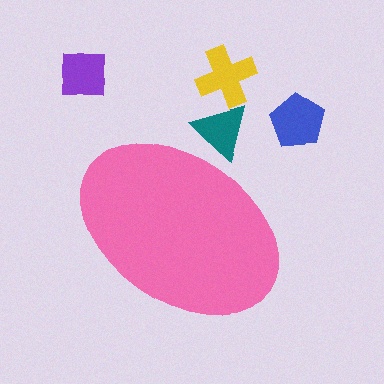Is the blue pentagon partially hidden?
No, the blue pentagon is fully visible.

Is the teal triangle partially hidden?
Yes, the teal triangle is partially hidden behind the pink ellipse.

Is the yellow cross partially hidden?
No, the yellow cross is fully visible.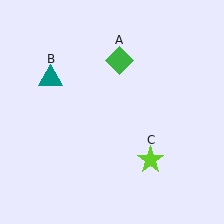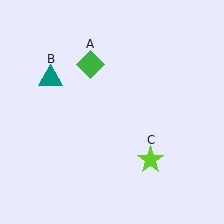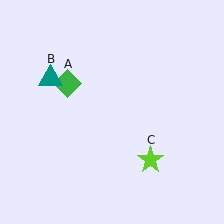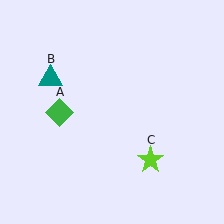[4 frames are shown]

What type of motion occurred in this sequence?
The green diamond (object A) rotated counterclockwise around the center of the scene.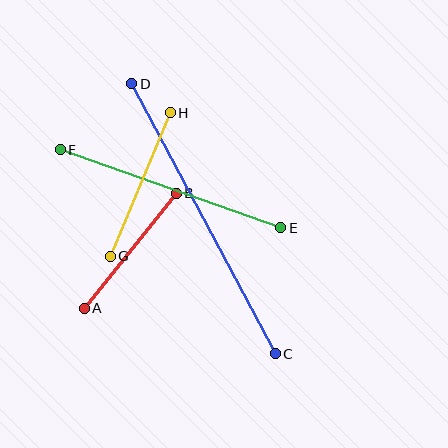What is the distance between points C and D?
The distance is approximately 306 pixels.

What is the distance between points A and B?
The distance is approximately 147 pixels.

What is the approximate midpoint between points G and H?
The midpoint is at approximately (140, 185) pixels.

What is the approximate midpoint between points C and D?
The midpoint is at approximately (203, 219) pixels.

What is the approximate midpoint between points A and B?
The midpoint is at approximately (130, 251) pixels.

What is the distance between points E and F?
The distance is approximately 234 pixels.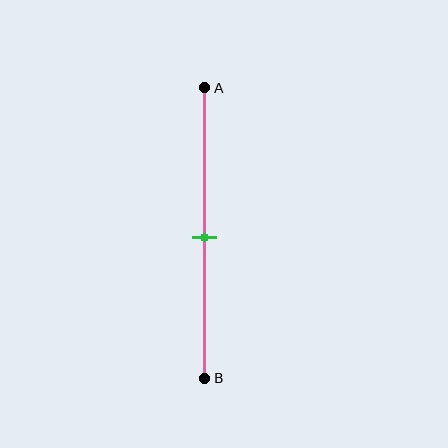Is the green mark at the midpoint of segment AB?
Yes, the mark is approximately at the midpoint.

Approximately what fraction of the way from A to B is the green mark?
The green mark is approximately 50% of the way from A to B.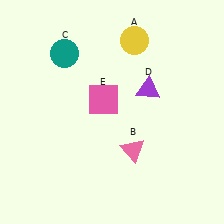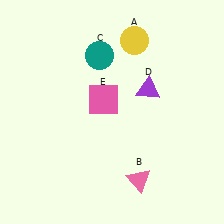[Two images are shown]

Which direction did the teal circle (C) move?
The teal circle (C) moved right.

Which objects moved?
The objects that moved are: the pink triangle (B), the teal circle (C).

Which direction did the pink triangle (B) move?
The pink triangle (B) moved down.